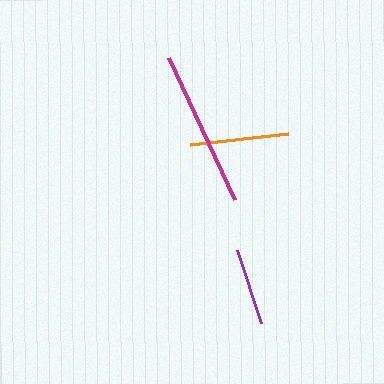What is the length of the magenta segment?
The magenta segment is approximately 156 pixels long.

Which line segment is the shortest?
The purple line is the shortest at approximately 76 pixels.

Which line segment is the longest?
The magenta line is the longest at approximately 156 pixels.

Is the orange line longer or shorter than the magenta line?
The magenta line is longer than the orange line.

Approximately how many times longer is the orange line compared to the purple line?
The orange line is approximately 1.3 times the length of the purple line.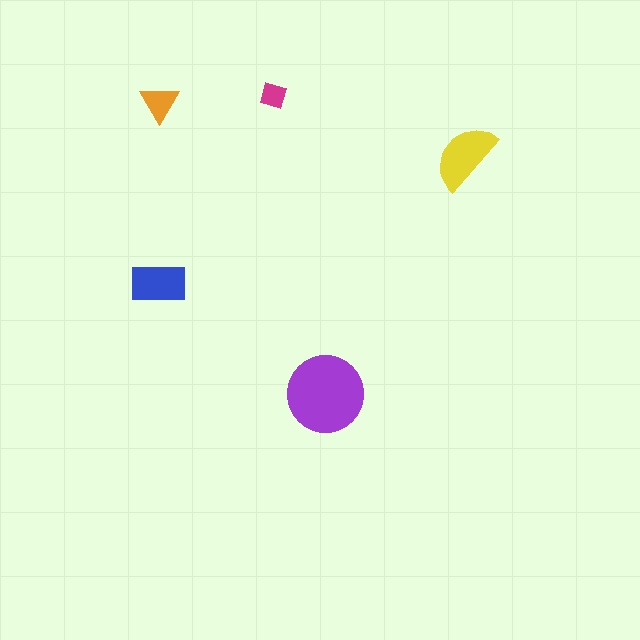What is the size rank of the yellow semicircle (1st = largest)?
2nd.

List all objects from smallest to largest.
The magenta diamond, the orange triangle, the blue rectangle, the yellow semicircle, the purple circle.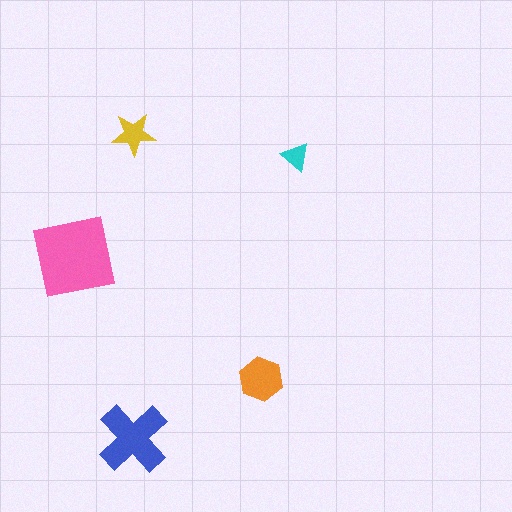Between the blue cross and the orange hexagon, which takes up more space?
The blue cross.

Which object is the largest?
The pink square.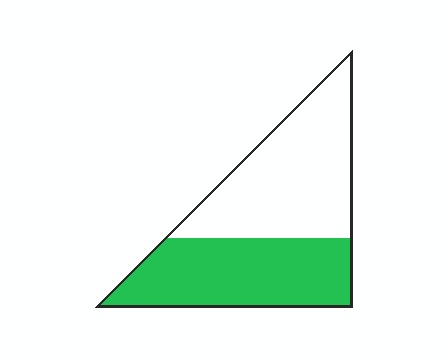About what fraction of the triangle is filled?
About one half (1/2).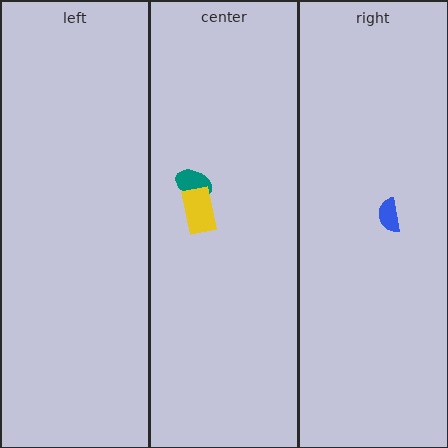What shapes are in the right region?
The blue semicircle.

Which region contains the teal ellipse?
The center region.